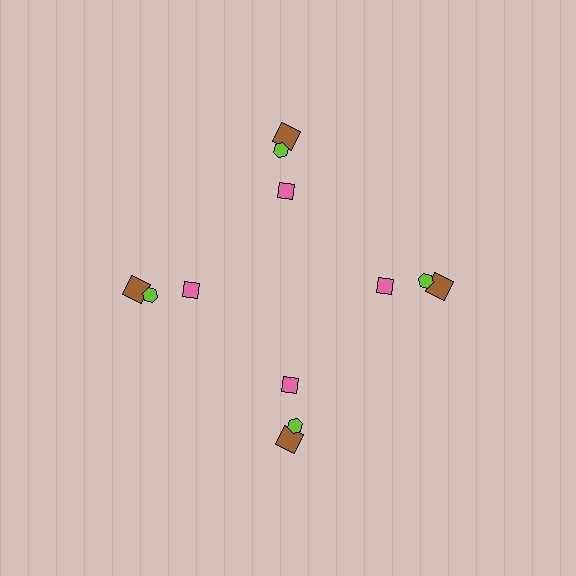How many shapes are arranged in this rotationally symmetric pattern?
There are 12 shapes, arranged in 4 groups of 3.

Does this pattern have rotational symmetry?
Yes, this pattern has 4-fold rotational symmetry. It looks the same after rotating 90 degrees around the center.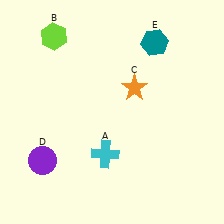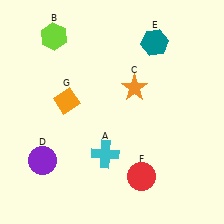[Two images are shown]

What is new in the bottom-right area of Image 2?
A red circle (F) was added in the bottom-right area of Image 2.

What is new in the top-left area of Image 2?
An orange diamond (G) was added in the top-left area of Image 2.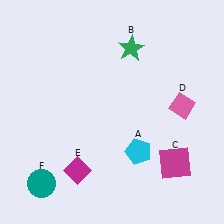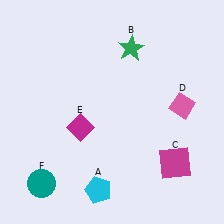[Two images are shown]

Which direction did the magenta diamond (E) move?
The magenta diamond (E) moved up.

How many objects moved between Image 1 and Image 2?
2 objects moved between the two images.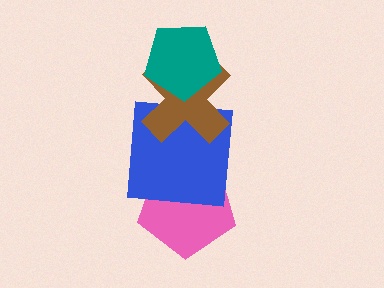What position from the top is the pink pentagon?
The pink pentagon is 4th from the top.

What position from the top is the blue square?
The blue square is 3rd from the top.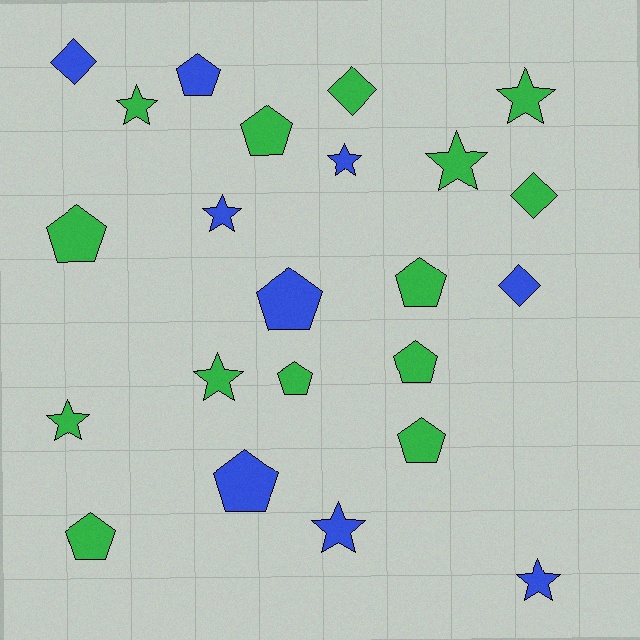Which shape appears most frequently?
Pentagon, with 10 objects.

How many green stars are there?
There are 5 green stars.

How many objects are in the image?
There are 23 objects.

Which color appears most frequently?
Green, with 14 objects.